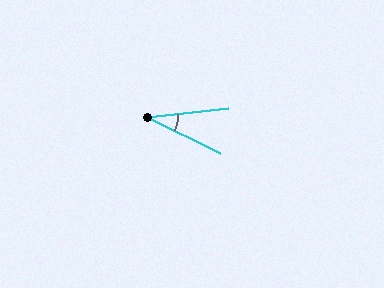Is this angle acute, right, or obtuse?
It is acute.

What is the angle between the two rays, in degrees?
Approximately 33 degrees.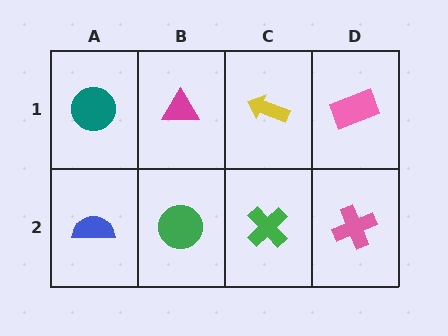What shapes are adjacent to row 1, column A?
A blue semicircle (row 2, column A), a magenta triangle (row 1, column B).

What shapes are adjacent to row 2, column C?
A yellow arrow (row 1, column C), a green circle (row 2, column B), a pink cross (row 2, column D).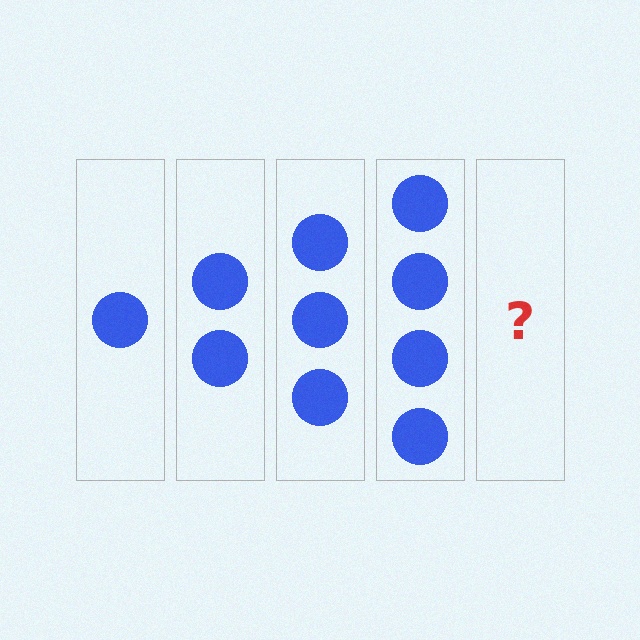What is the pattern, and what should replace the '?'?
The pattern is that each step adds one more circle. The '?' should be 5 circles.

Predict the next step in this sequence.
The next step is 5 circles.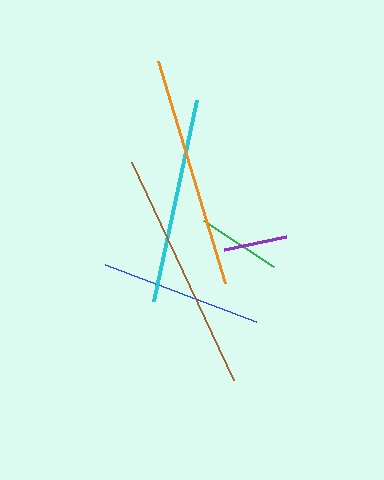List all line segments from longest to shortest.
From longest to shortest: brown, orange, cyan, blue, green, purple.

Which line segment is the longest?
The brown line is the longest at approximately 241 pixels.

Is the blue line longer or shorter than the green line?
The blue line is longer than the green line.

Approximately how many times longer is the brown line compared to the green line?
The brown line is approximately 2.9 times the length of the green line.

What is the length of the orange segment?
The orange segment is approximately 232 pixels long.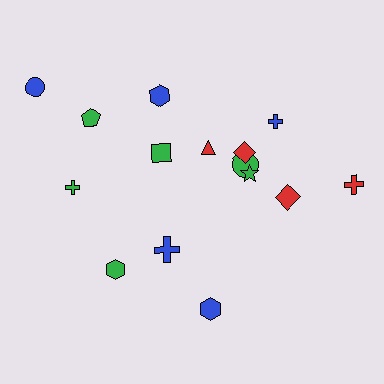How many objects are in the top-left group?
There are 5 objects.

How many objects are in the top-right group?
There are 7 objects.